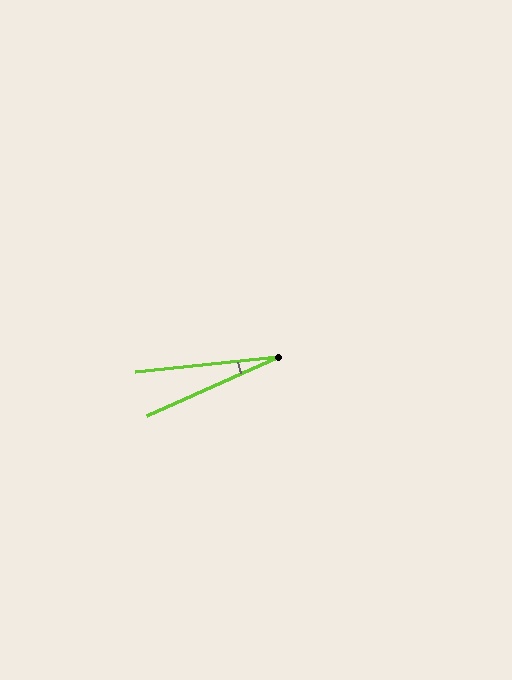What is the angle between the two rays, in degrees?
Approximately 18 degrees.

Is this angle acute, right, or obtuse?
It is acute.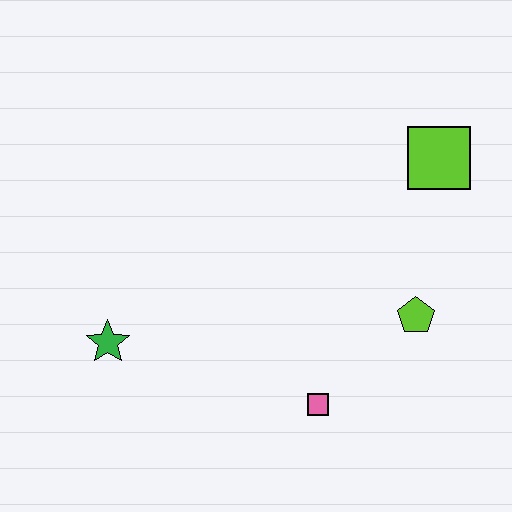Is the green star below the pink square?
No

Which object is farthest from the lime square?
The green star is farthest from the lime square.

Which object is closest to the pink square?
The lime pentagon is closest to the pink square.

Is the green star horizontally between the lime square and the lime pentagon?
No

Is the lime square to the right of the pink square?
Yes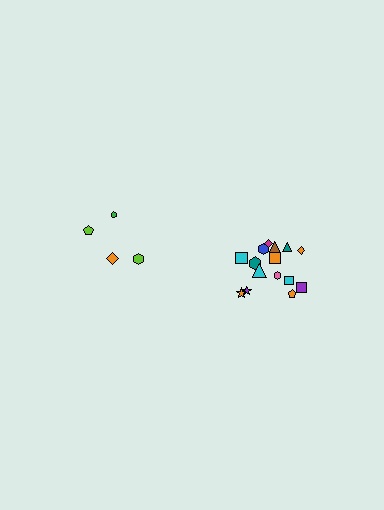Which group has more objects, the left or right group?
The right group.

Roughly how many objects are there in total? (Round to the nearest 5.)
Roughly 20 objects in total.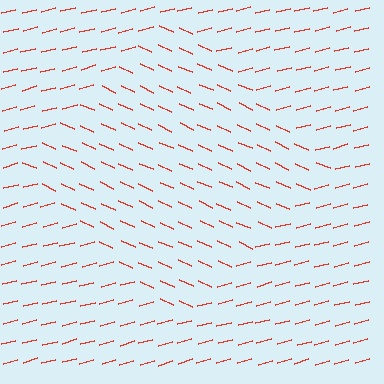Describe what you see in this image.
The image is filled with small red line segments. A diamond region in the image has lines oriented differently from the surrounding lines, creating a visible texture boundary.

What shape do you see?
I see a diamond.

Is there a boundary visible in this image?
Yes, there is a texture boundary formed by a change in line orientation.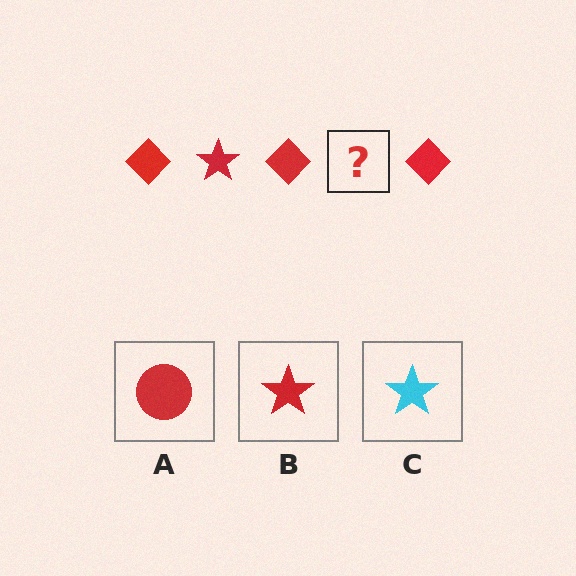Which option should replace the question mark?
Option B.